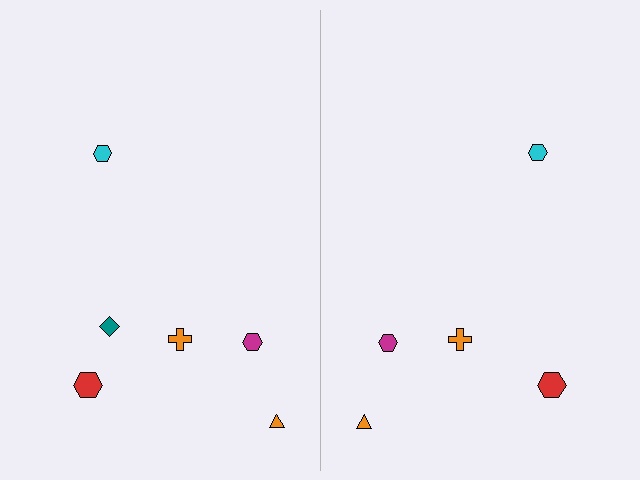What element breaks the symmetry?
A teal diamond is missing from the right side.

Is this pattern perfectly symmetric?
No, the pattern is not perfectly symmetric. A teal diamond is missing from the right side.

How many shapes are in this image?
There are 11 shapes in this image.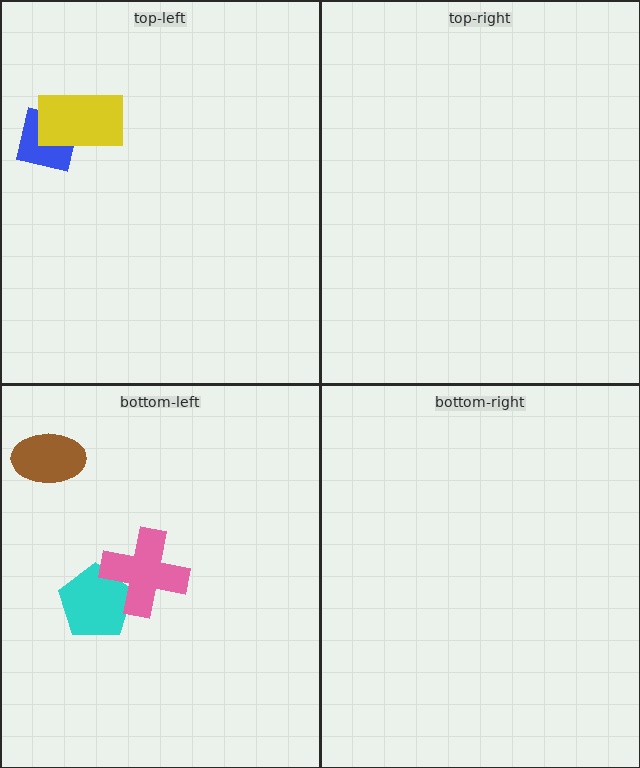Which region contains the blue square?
The top-left region.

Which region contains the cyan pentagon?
The bottom-left region.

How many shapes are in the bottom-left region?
3.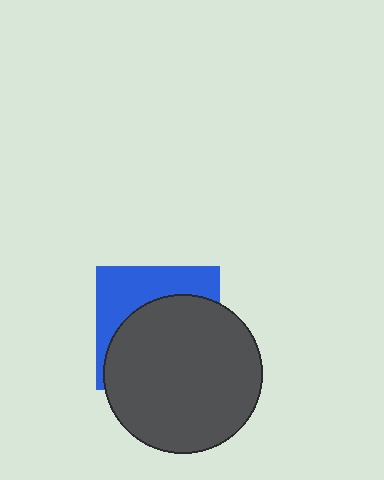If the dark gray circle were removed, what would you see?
You would see the complete blue square.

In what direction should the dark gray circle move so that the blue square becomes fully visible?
The dark gray circle should move down. That is the shortest direction to clear the overlap and leave the blue square fully visible.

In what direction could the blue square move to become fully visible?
The blue square could move up. That would shift it out from behind the dark gray circle entirely.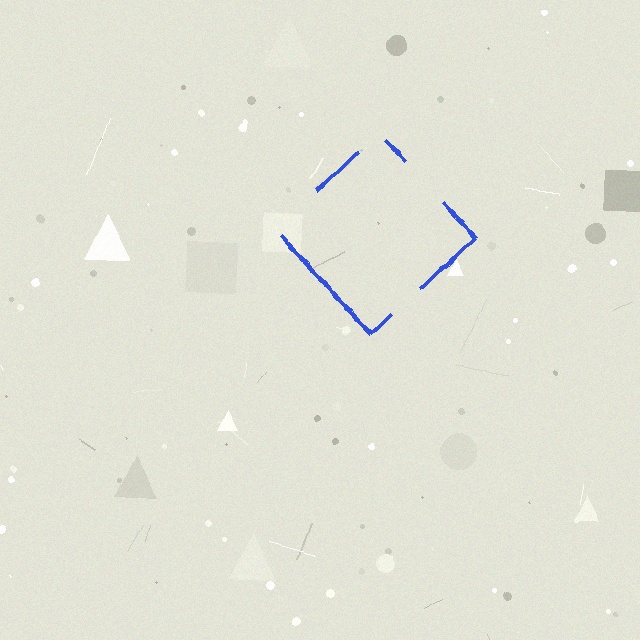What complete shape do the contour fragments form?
The contour fragments form a diamond.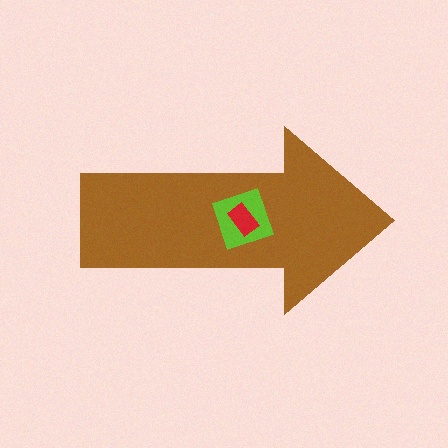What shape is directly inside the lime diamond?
The red rectangle.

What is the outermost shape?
The brown arrow.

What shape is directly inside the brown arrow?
The lime diamond.